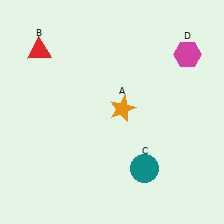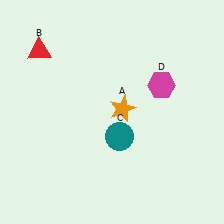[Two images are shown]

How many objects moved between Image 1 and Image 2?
2 objects moved between the two images.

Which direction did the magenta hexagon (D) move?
The magenta hexagon (D) moved down.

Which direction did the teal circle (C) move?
The teal circle (C) moved up.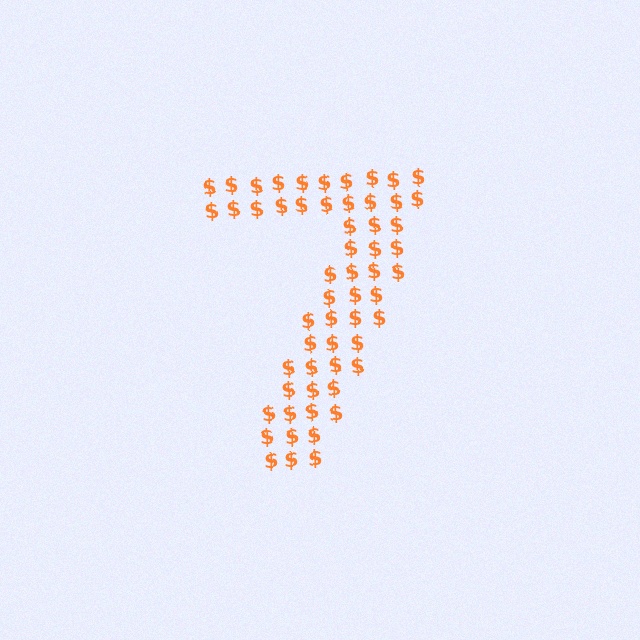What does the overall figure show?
The overall figure shows the digit 7.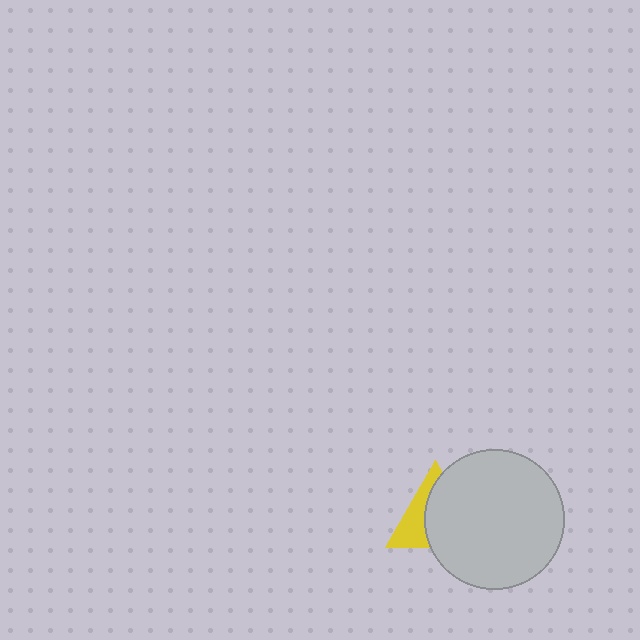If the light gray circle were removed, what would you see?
You would see the complete yellow triangle.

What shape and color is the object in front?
The object in front is a light gray circle.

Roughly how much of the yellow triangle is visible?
A small part of it is visible (roughly 39%).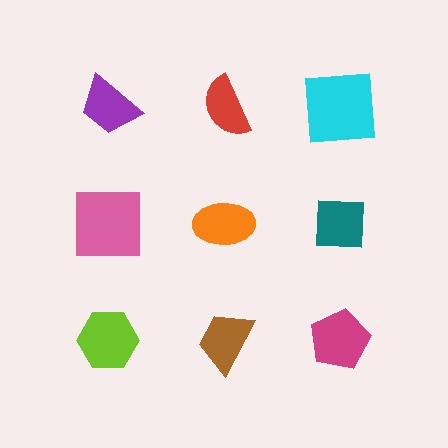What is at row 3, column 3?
A magenta pentagon.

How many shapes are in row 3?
3 shapes.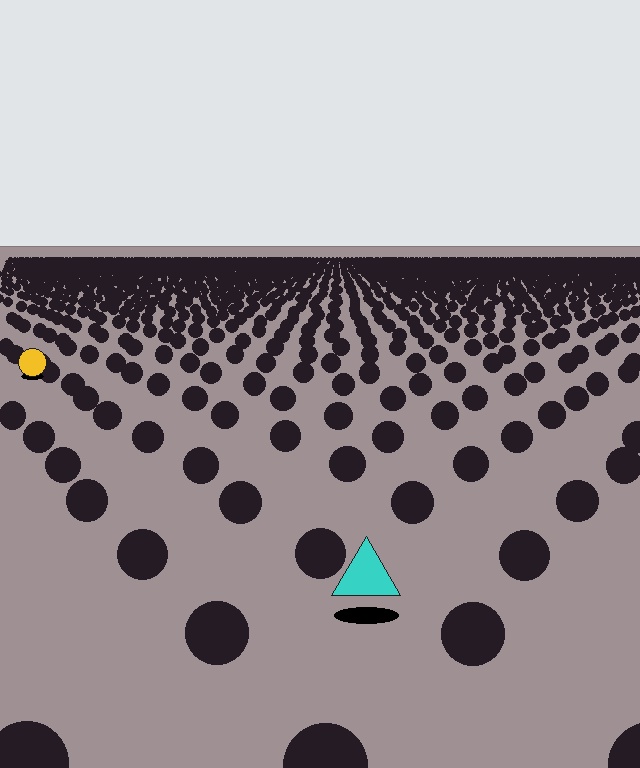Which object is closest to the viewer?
The cyan triangle is closest. The texture marks near it are larger and more spread out.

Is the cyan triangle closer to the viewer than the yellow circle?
Yes. The cyan triangle is closer — you can tell from the texture gradient: the ground texture is coarser near it.